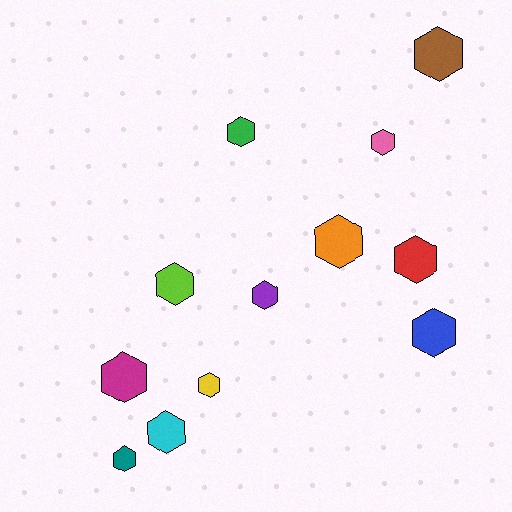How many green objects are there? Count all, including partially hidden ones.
There is 1 green object.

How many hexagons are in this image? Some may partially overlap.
There are 12 hexagons.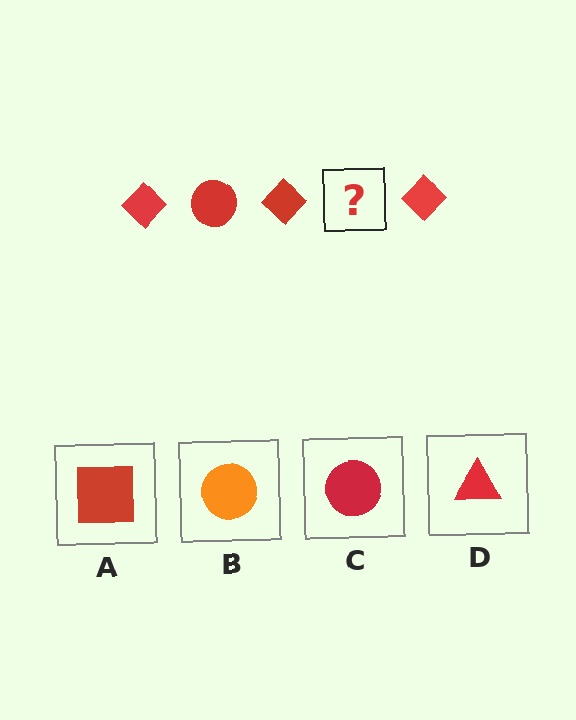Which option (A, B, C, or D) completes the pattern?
C.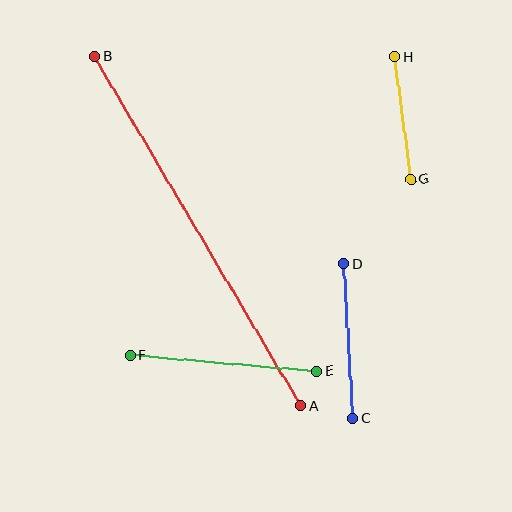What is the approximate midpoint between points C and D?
The midpoint is at approximately (348, 341) pixels.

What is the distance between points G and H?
The distance is approximately 123 pixels.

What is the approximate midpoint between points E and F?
The midpoint is at approximately (224, 363) pixels.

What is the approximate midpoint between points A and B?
The midpoint is at approximately (198, 231) pixels.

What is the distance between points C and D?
The distance is approximately 155 pixels.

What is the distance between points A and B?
The distance is approximately 406 pixels.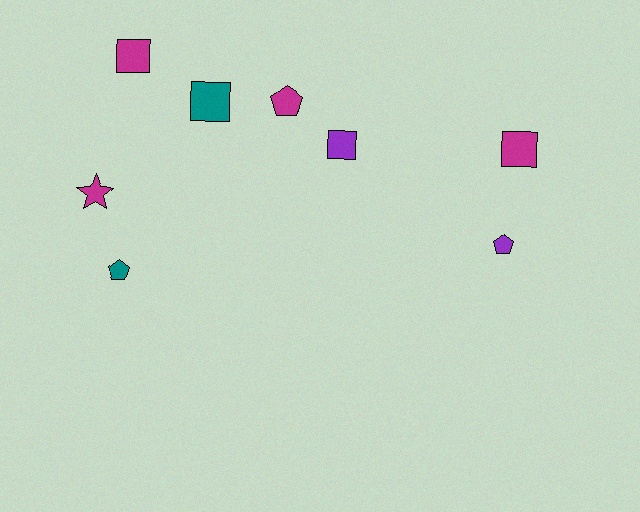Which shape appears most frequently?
Square, with 4 objects.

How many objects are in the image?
There are 8 objects.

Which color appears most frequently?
Magenta, with 4 objects.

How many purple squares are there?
There is 1 purple square.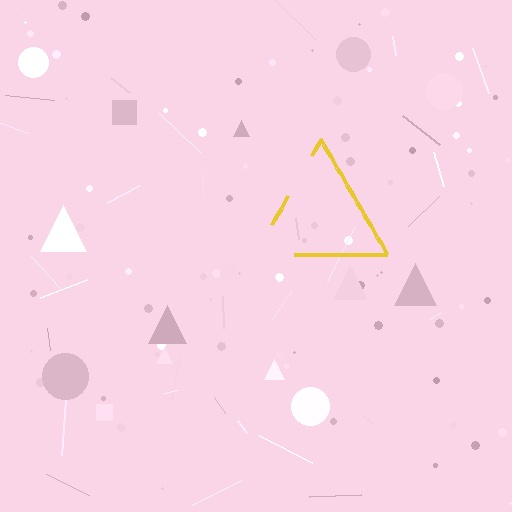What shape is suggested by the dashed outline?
The dashed outline suggests a triangle.